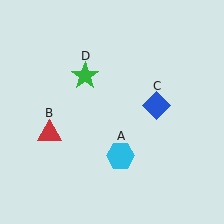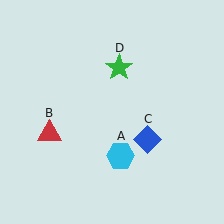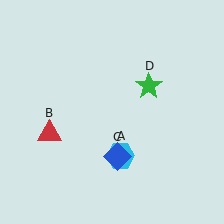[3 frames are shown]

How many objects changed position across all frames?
2 objects changed position: blue diamond (object C), green star (object D).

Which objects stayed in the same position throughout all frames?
Cyan hexagon (object A) and red triangle (object B) remained stationary.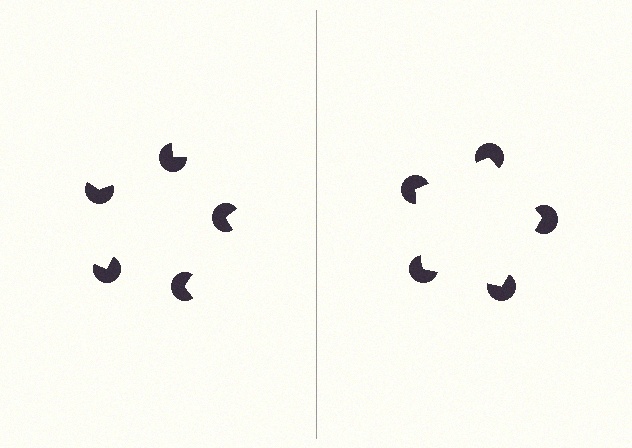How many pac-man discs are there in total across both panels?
10 — 5 on each side.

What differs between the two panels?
The pac-man discs are positioned identically on both sides; only the wedge orientations differ. On the right they align to a pentagon; on the left they are misaligned.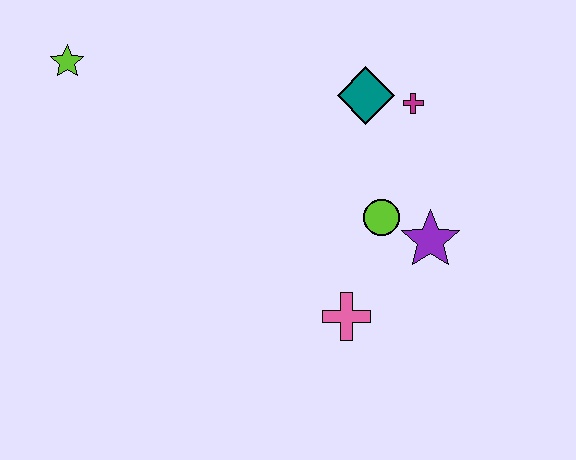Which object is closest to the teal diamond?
The magenta cross is closest to the teal diamond.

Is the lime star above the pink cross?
Yes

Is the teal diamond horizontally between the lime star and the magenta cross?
Yes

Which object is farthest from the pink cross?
The lime star is farthest from the pink cross.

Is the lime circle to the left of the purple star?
Yes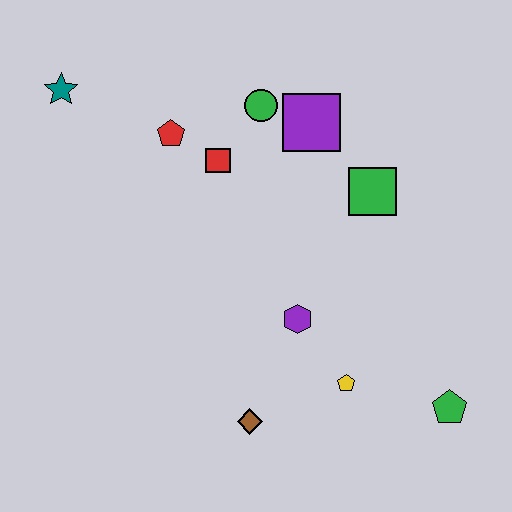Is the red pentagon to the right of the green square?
No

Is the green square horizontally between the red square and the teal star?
No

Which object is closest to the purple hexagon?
The yellow pentagon is closest to the purple hexagon.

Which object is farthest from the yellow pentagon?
The teal star is farthest from the yellow pentagon.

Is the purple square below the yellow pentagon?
No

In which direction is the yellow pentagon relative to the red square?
The yellow pentagon is below the red square.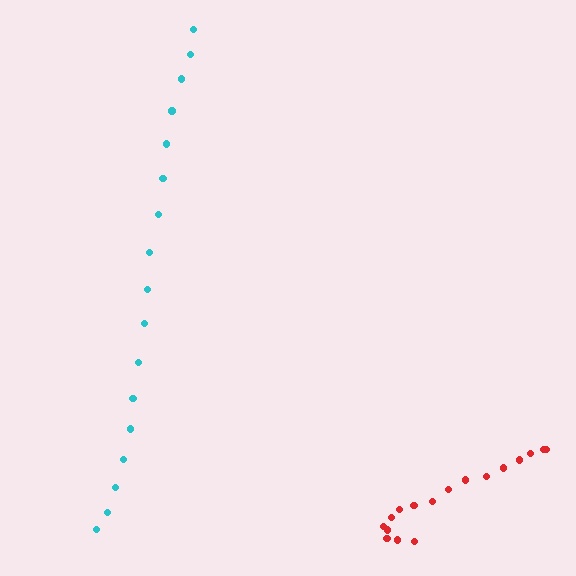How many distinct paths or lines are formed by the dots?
There are 2 distinct paths.